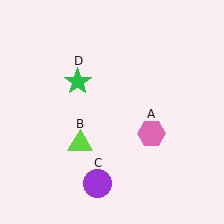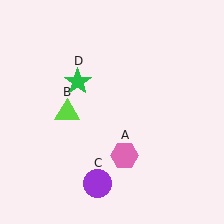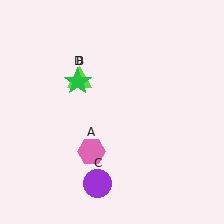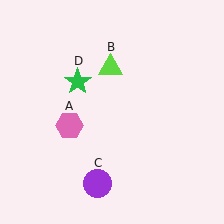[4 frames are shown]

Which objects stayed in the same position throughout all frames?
Purple circle (object C) and green star (object D) remained stationary.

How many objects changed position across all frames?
2 objects changed position: pink hexagon (object A), lime triangle (object B).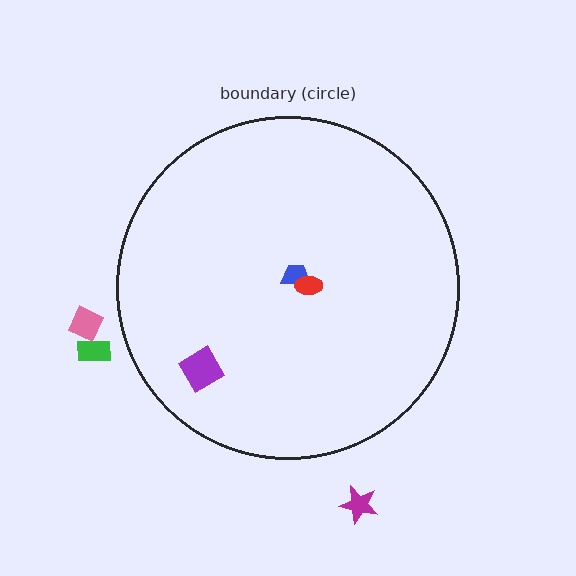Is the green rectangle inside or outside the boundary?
Outside.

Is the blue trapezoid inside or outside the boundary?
Inside.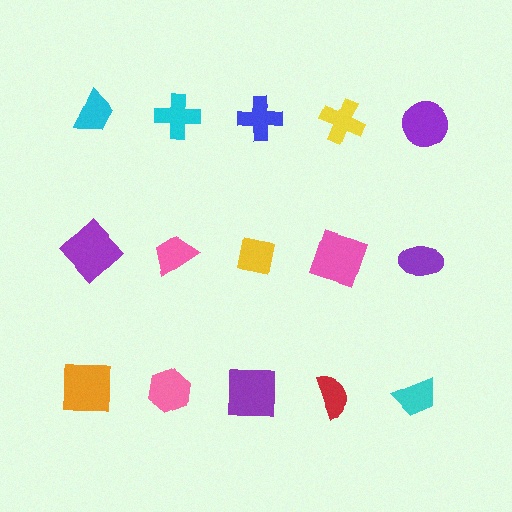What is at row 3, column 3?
A purple square.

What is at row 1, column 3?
A blue cross.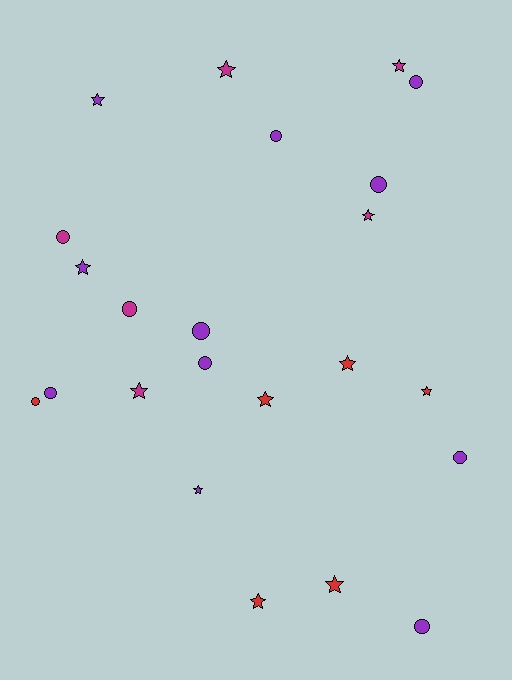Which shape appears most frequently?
Star, with 12 objects.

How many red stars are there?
There are 5 red stars.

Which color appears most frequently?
Purple, with 11 objects.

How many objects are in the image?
There are 23 objects.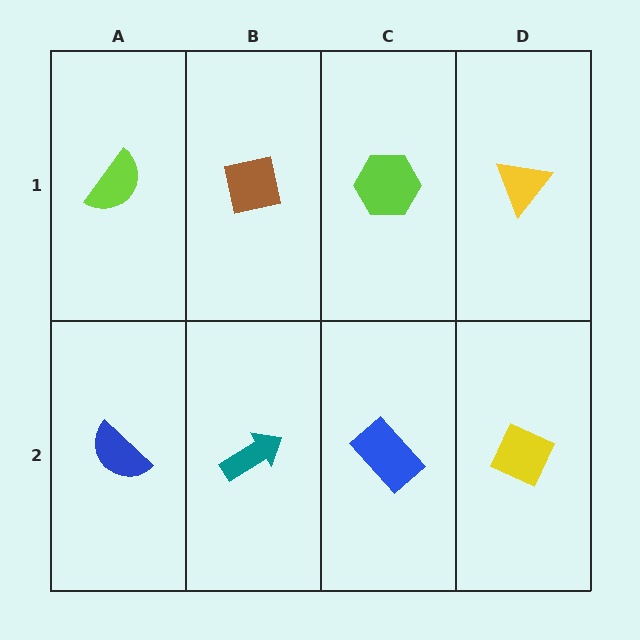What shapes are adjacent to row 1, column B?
A teal arrow (row 2, column B), a lime semicircle (row 1, column A), a lime hexagon (row 1, column C).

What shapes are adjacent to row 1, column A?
A blue semicircle (row 2, column A), a brown square (row 1, column B).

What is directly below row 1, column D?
A yellow diamond.